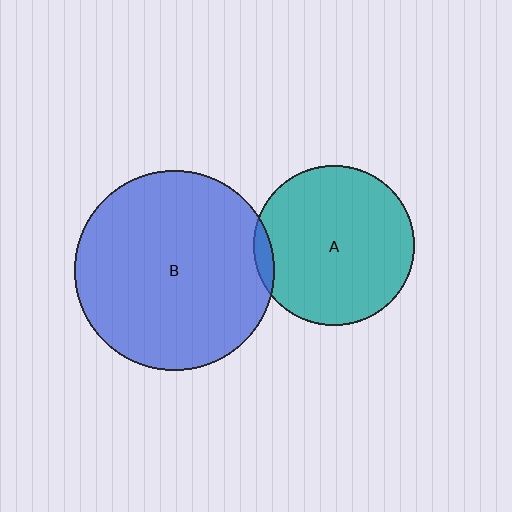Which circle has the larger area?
Circle B (blue).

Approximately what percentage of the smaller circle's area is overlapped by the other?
Approximately 5%.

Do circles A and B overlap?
Yes.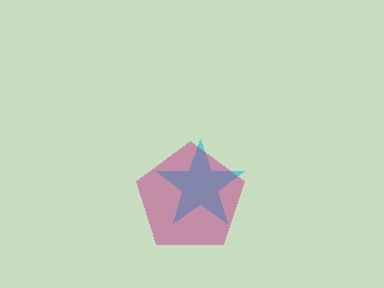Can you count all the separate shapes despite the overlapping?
Yes, there are 2 separate shapes.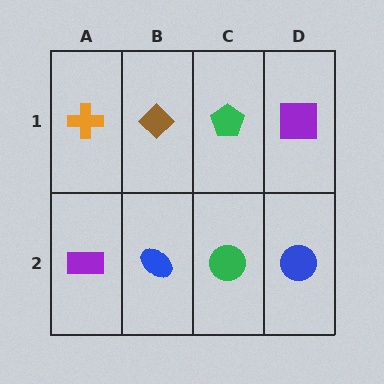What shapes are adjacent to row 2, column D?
A purple square (row 1, column D), a green circle (row 2, column C).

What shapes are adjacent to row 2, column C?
A green pentagon (row 1, column C), a blue ellipse (row 2, column B), a blue circle (row 2, column D).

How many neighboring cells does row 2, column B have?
3.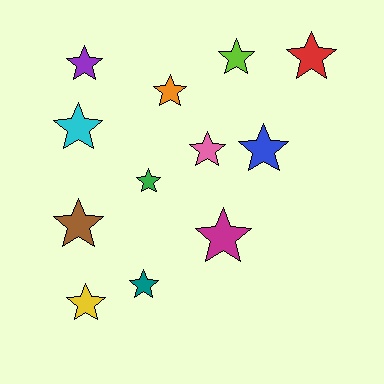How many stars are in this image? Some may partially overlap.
There are 12 stars.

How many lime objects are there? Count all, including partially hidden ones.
There is 1 lime object.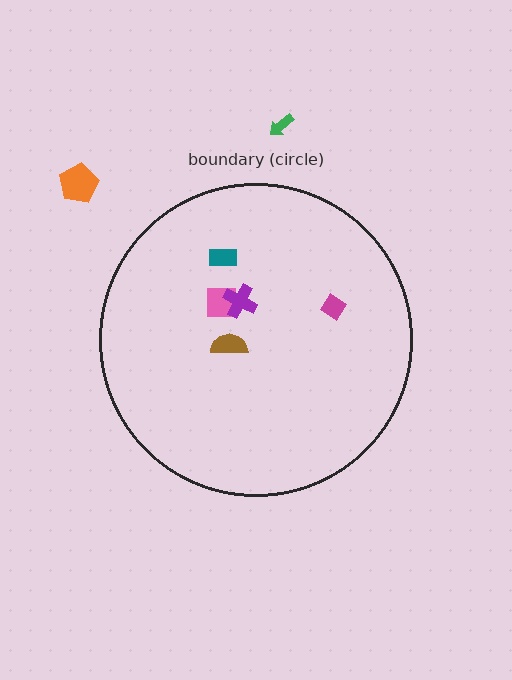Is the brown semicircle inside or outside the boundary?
Inside.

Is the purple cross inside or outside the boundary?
Inside.